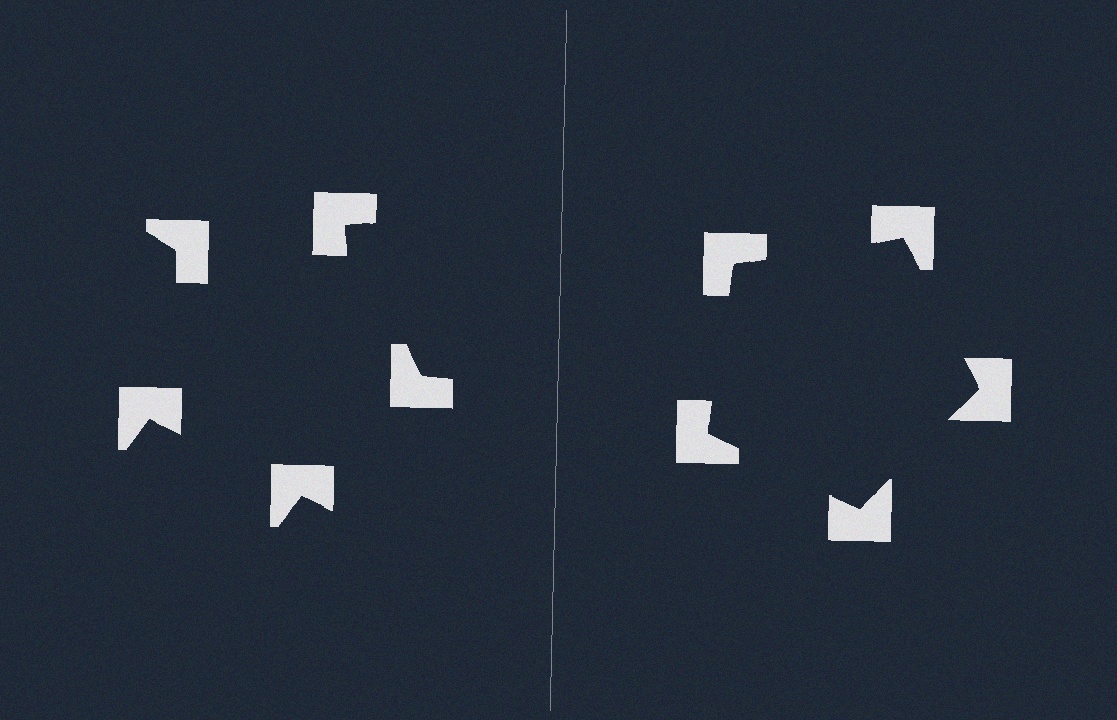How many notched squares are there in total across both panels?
10 — 5 on each side.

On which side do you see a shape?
An illusory pentagon appears on the right side. On the left side the wedge cuts are rotated, so no coherent shape forms.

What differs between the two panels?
The notched squares are positioned identically on both sides; only the wedge orientations differ. On the right they align to a pentagon; on the left they are misaligned.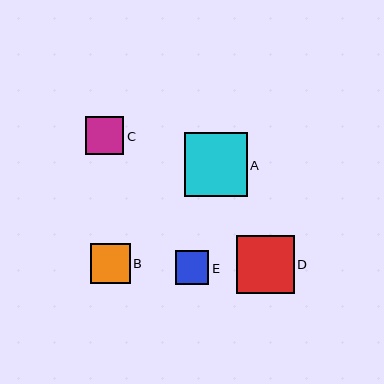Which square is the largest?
Square A is the largest with a size of approximately 63 pixels.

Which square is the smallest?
Square E is the smallest with a size of approximately 34 pixels.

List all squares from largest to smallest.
From largest to smallest: A, D, B, C, E.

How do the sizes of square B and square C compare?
Square B and square C are approximately the same size.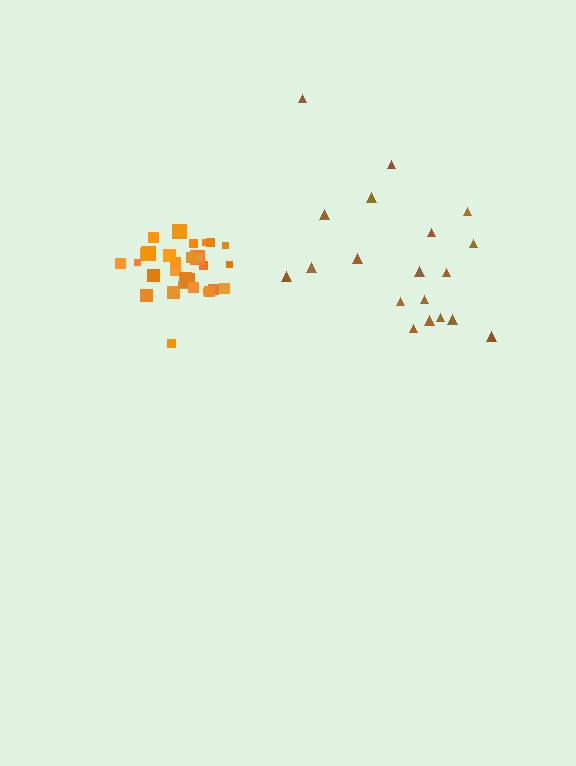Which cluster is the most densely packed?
Orange.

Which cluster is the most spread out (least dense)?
Brown.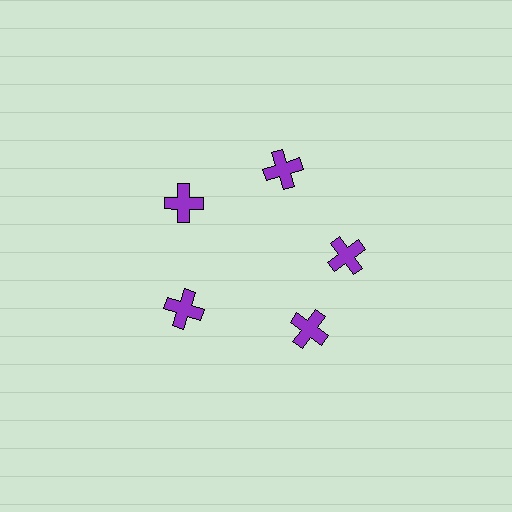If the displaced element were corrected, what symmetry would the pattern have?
It would have 5-fold rotational symmetry — the pattern would map onto itself every 72 degrees.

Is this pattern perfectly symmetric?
No. The 5 purple crosses are arranged in a ring, but one element near the 5 o'clock position is rotated out of alignment along the ring, breaking the 5-fold rotational symmetry.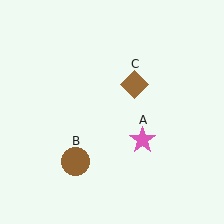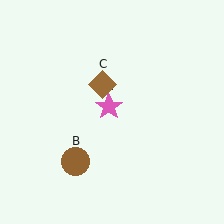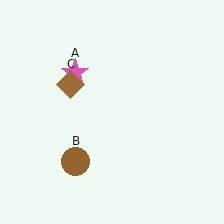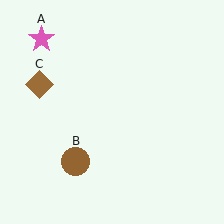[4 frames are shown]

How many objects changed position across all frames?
2 objects changed position: pink star (object A), brown diamond (object C).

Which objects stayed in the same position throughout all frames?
Brown circle (object B) remained stationary.